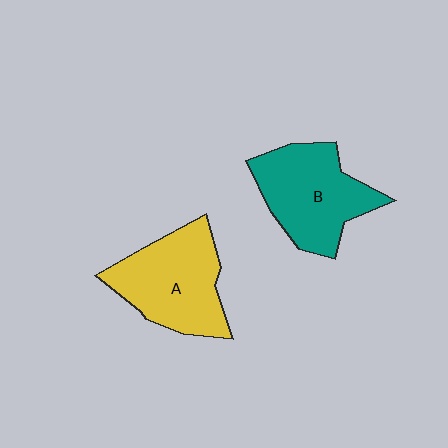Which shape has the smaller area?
Shape B (teal).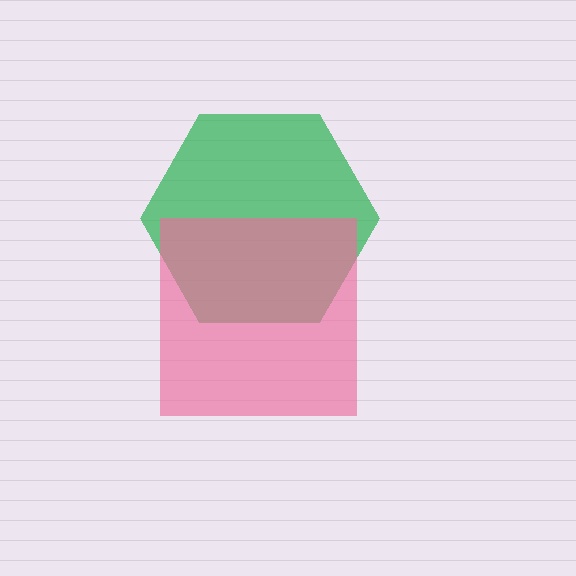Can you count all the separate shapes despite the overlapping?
Yes, there are 2 separate shapes.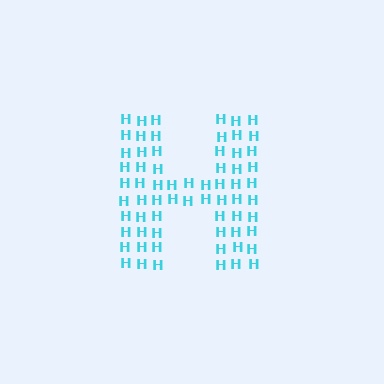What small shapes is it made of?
It is made of small letter H's.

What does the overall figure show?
The overall figure shows the letter H.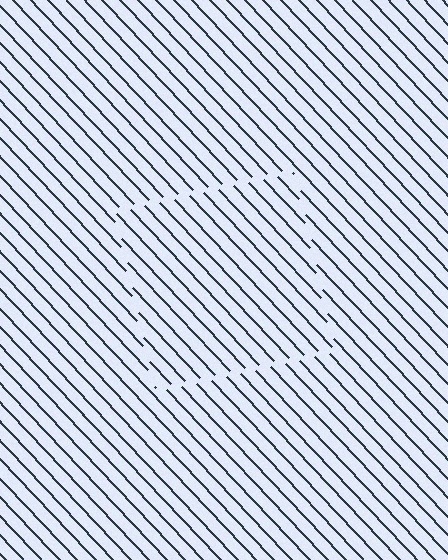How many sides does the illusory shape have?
4 sides — the line-ends trace a square.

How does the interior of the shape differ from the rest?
The interior of the shape contains the same grating, shifted by half a period — the contour is defined by the phase discontinuity where line-ends from the inner and outer gratings abut.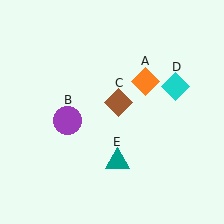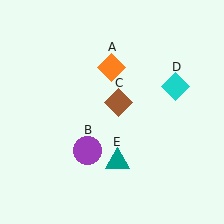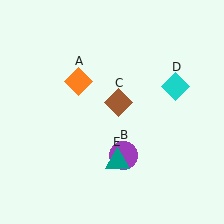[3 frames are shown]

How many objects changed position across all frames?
2 objects changed position: orange diamond (object A), purple circle (object B).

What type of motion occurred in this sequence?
The orange diamond (object A), purple circle (object B) rotated counterclockwise around the center of the scene.